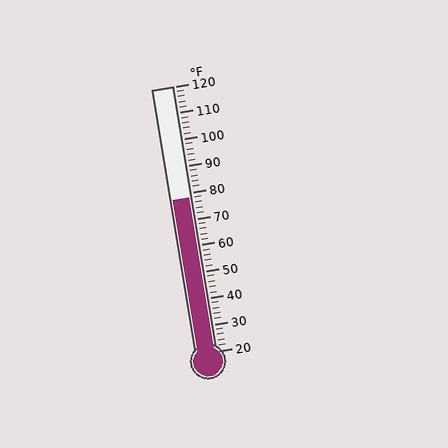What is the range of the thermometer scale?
The thermometer scale ranges from 20°F to 120°F.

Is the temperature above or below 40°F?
The temperature is above 40°F.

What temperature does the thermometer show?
The thermometer shows approximately 78°F.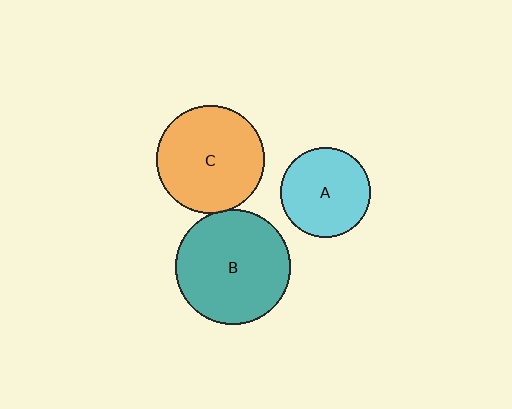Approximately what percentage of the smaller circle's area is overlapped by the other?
Approximately 5%.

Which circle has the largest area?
Circle B (teal).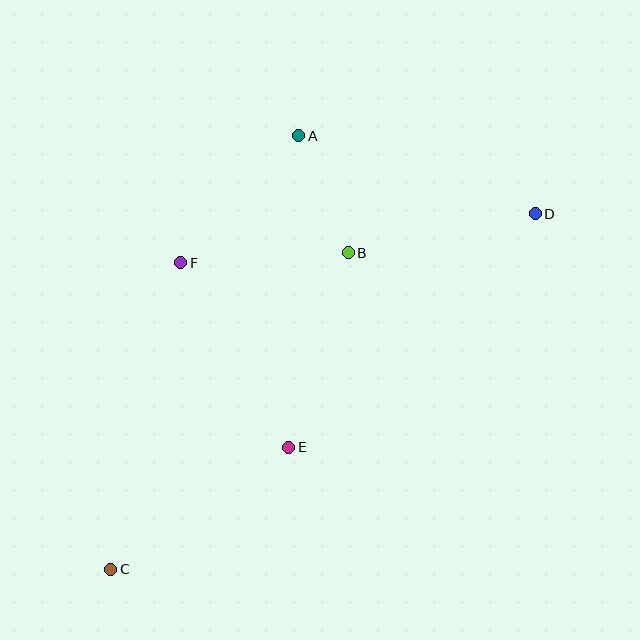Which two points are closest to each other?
Points A and B are closest to each other.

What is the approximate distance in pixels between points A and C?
The distance between A and C is approximately 473 pixels.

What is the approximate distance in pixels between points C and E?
The distance between C and E is approximately 216 pixels.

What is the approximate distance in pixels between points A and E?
The distance between A and E is approximately 312 pixels.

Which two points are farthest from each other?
Points C and D are farthest from each other.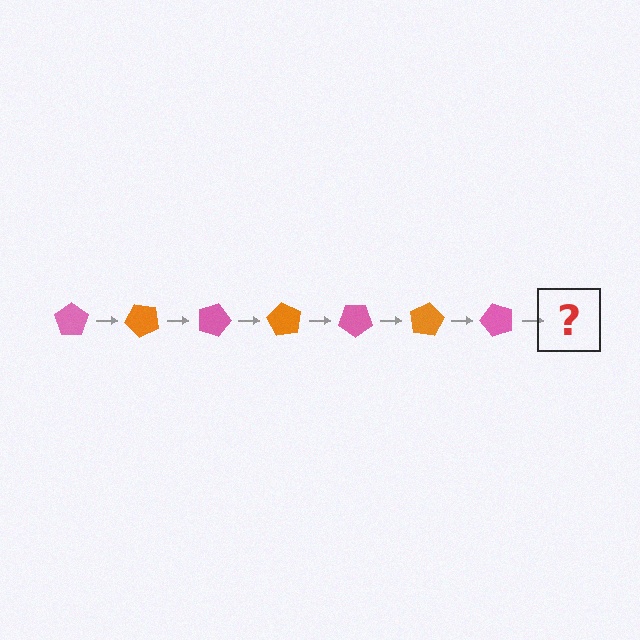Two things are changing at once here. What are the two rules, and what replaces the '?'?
The two rules are that it rotates 45 degrees each step and the color cycles through pink and orange. The '?' should be an orange pentagon, rotated 315 degrees from the start.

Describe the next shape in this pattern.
It should be an orange pentagon, rotated 315 degrees from the start.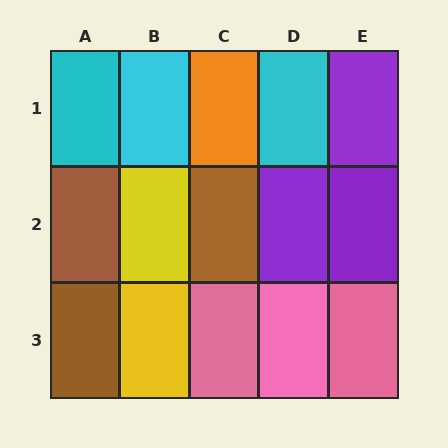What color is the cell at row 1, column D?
Cyan.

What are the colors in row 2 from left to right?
Brown, yellow, brown, purple, purple.